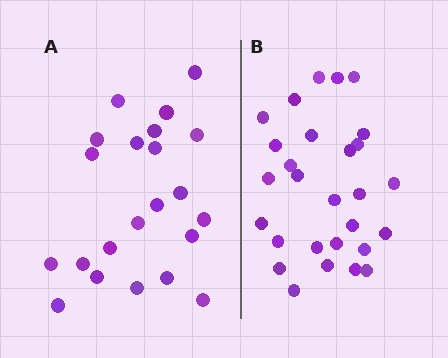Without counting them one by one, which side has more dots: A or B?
Region B (the right region) has more dots.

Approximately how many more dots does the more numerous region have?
Region B has about 6 more dots than region A.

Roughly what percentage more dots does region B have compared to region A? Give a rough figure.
About 25% more.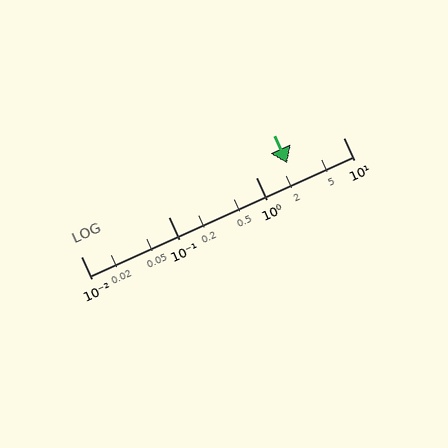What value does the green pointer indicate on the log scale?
The pointer indicates approximately 2.3.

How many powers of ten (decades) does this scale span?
The scale spans 3 decades, from 0.01 to 10.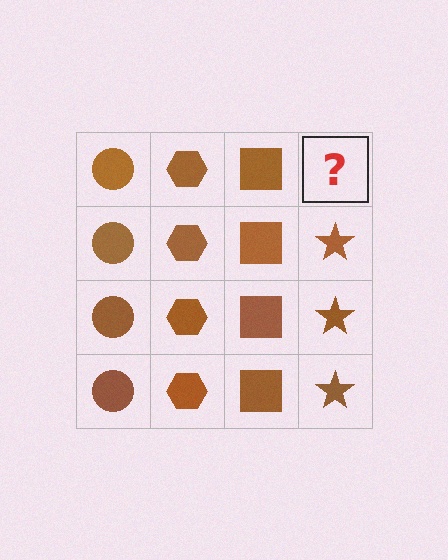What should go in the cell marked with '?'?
The missing cell should contain a brown star.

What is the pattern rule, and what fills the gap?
The rule is that each column has a consistent shape. The gap should be filled with a brown star.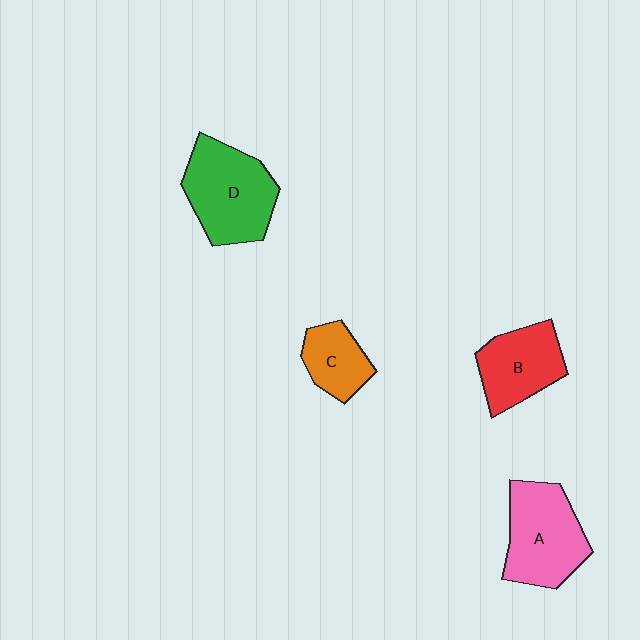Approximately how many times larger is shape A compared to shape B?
Approximately 1.3 times.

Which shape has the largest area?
Shape D (green).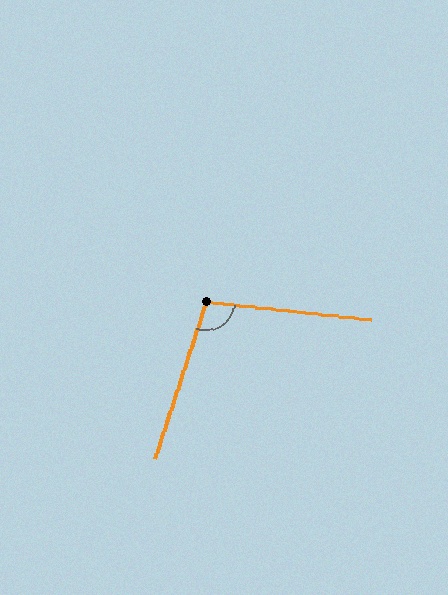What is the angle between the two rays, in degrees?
Approximately 102 degrees.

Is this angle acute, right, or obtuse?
It is obtuse.